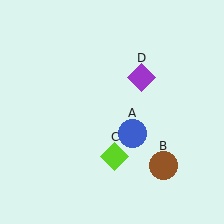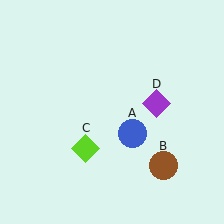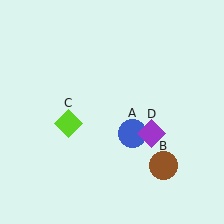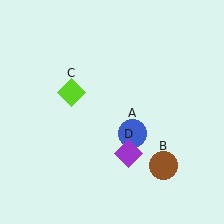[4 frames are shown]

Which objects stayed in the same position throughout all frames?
Blue circle (object A) and brown circle (object B) remained stationary.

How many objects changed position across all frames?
2 objects changed position: lime diamond (object C), purple diamond (object D).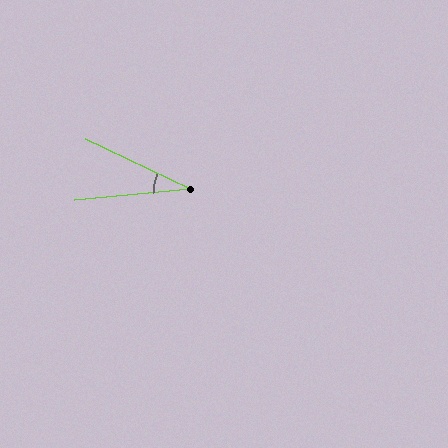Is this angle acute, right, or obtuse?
It is acute.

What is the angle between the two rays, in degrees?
Approximately 31 degrees.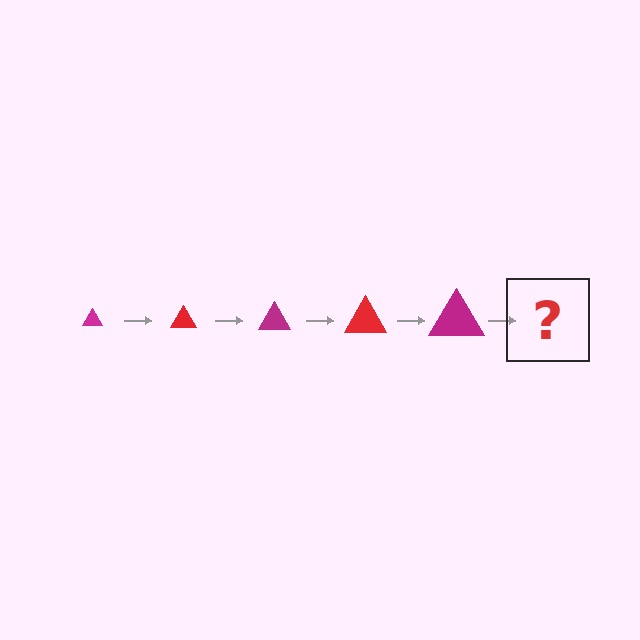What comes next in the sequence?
The next element should be a red triangle, larger than the previous one.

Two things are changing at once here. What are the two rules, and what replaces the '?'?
The two rules are that the triangle grows larger each step and the color cycles through magenta and red. The '?' should be a red triangle, larger than the previous one.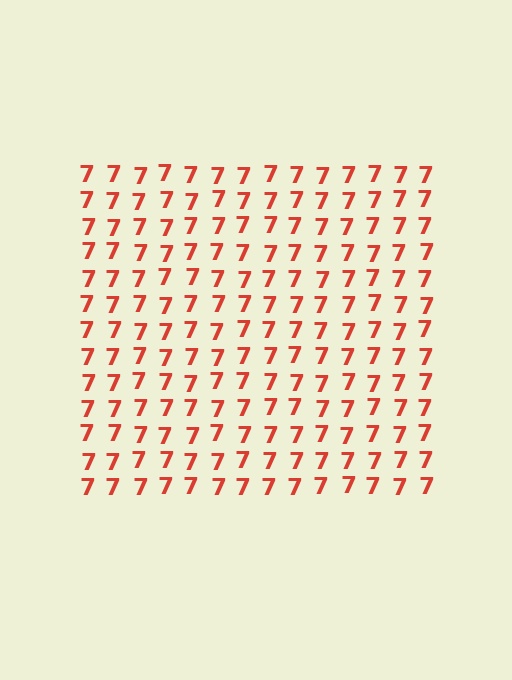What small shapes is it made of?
It is made of small digit 7's.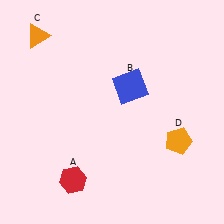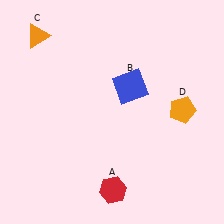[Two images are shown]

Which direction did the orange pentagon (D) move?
The orange pentagon (D) moved up.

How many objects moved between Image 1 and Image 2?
2 objects moved between the two images.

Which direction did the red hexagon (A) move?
The red hexagon (A) moved right.